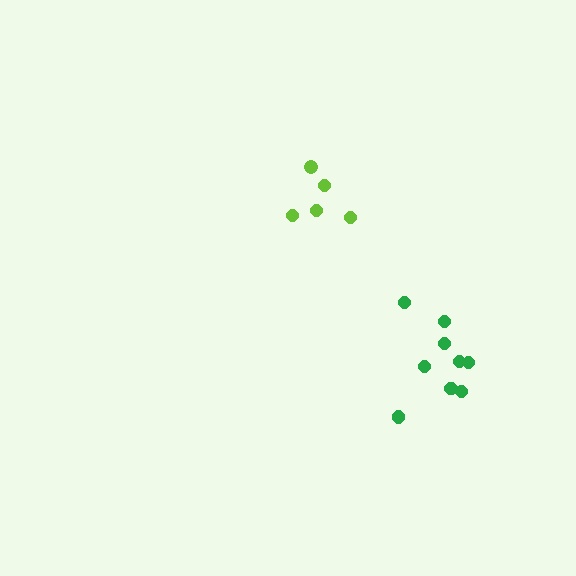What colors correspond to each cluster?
The clusters are colored: green, lime.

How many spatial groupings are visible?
There are 2 spatial groupings.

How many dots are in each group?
Group 1: 9 dots, Group 2: 5 dots (14 total).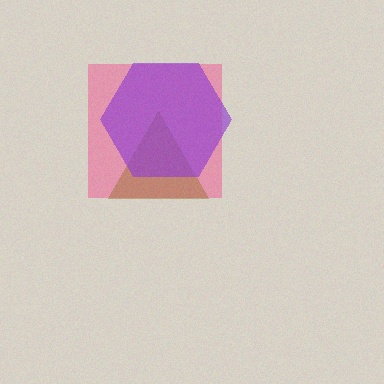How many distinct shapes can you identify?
There are 3 distinct shapes: a pink square, a brown triangle, a purple hexagon.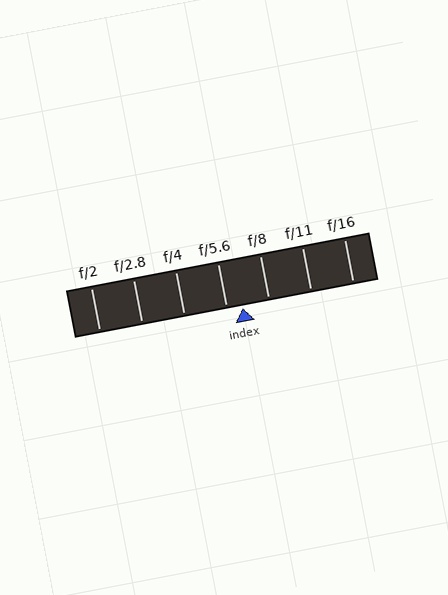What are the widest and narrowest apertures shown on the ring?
The widest aperture shown is f/2 and the narrowest is f/16.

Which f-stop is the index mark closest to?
The index mark is closest to f/5.6.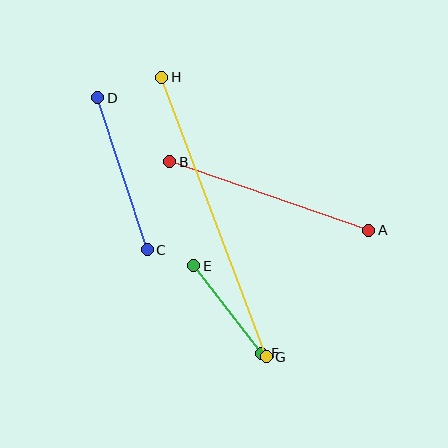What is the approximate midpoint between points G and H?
The midpoint is at approximately (214, 217) pixels.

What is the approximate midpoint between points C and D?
The midpoint is at approximately (123, 174) pixels.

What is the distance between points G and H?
The distance is approximately 298 pixels.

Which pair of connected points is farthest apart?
Points G and H are farthest apart.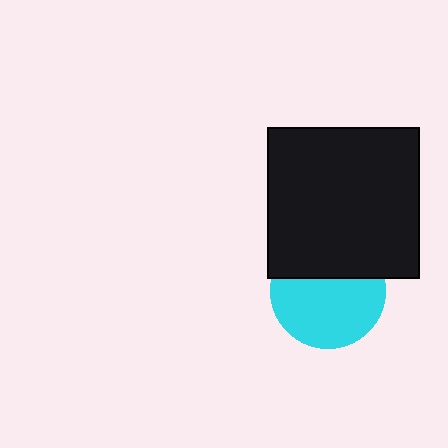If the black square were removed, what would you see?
You would see the complete cyan circle.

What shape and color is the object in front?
The object in front is a black square.